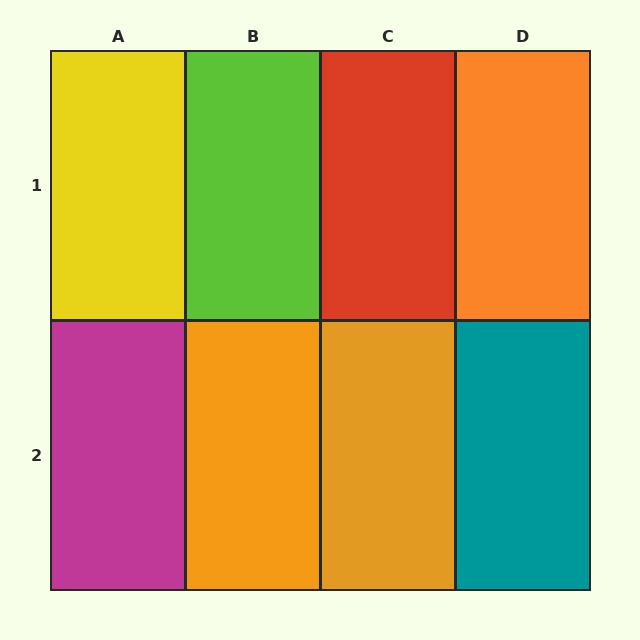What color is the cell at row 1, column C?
Red.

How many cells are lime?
1 cell is lime.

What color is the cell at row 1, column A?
Yellow.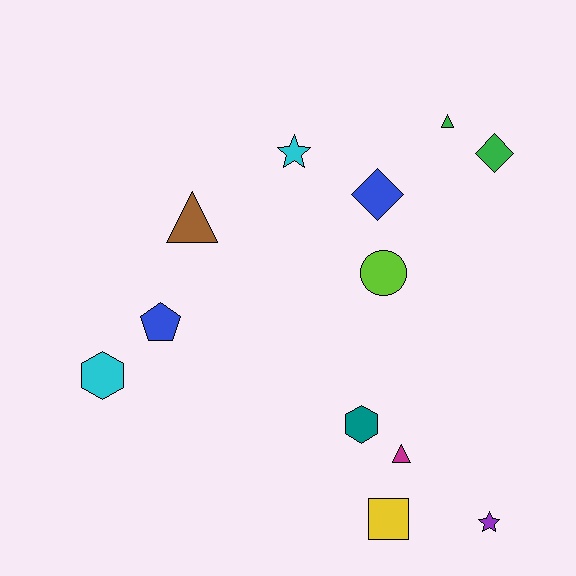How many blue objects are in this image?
There are 2 blue objects.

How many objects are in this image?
There are 12 objects.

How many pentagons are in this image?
There is 1 pentagon.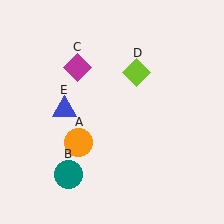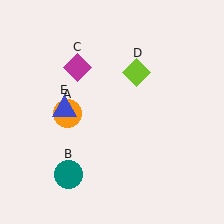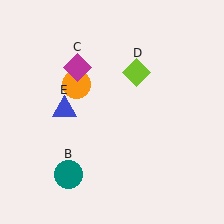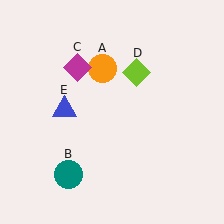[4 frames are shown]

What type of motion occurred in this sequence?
The orange circle (object A) rotated clockwise around the center of the scene.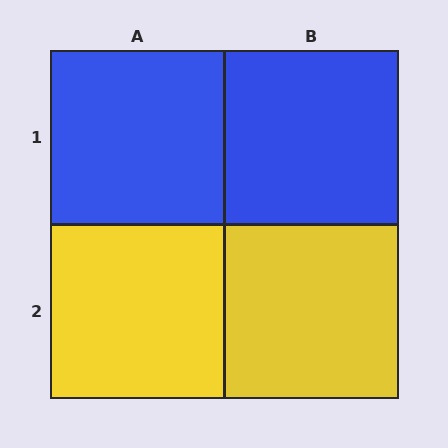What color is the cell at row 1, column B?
Blue.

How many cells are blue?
2 cells are blue.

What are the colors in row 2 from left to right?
Yellow, yellow.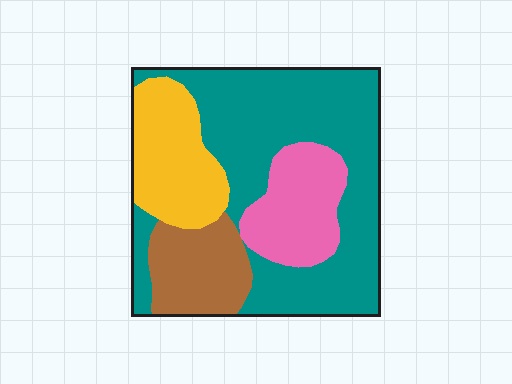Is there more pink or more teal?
Teal.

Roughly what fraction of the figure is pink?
Pink covers 16% of the figure.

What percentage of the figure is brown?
Brown covers 14% of the figure.